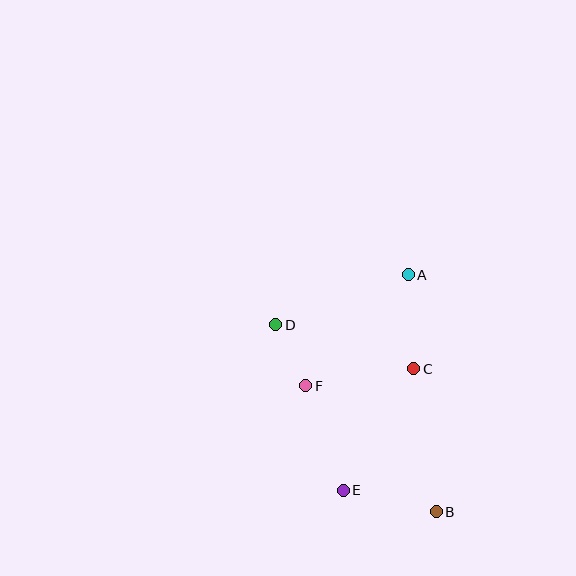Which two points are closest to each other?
Points D and F are closest to each other.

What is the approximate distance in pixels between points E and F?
The distance between E and F is approximately 111 pixels.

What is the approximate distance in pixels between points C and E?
The distance between C and E is approximately 141 pixels.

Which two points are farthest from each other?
Points B and D are farthest from each other.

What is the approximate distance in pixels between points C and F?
The distance between C and F is approximately 110 pixels.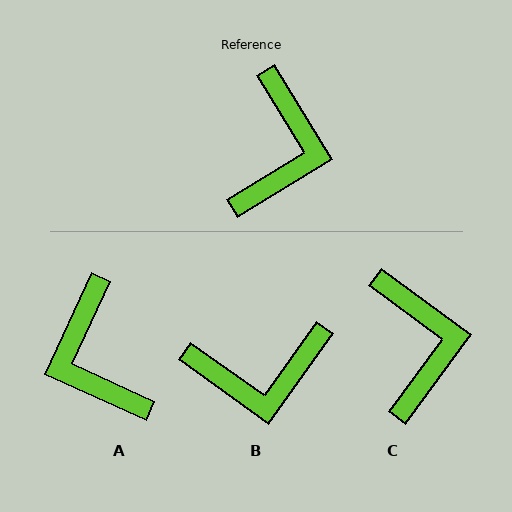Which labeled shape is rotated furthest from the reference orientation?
A, about 146 degrees away.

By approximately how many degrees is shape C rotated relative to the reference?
Approximately 23 degrees counter-clockwise.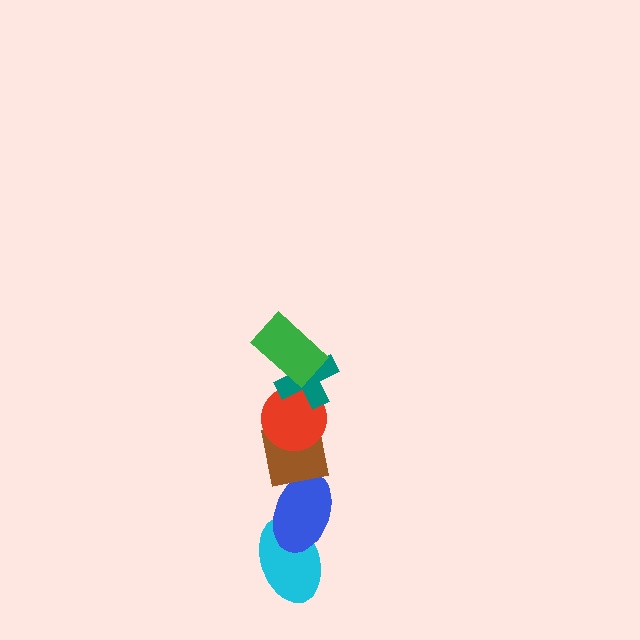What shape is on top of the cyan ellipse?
The blue ellipse is on top of the cyan ellipse.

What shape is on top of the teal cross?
The green rectangle is on top of the teal cross.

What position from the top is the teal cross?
The teal cross is 2nd from the top.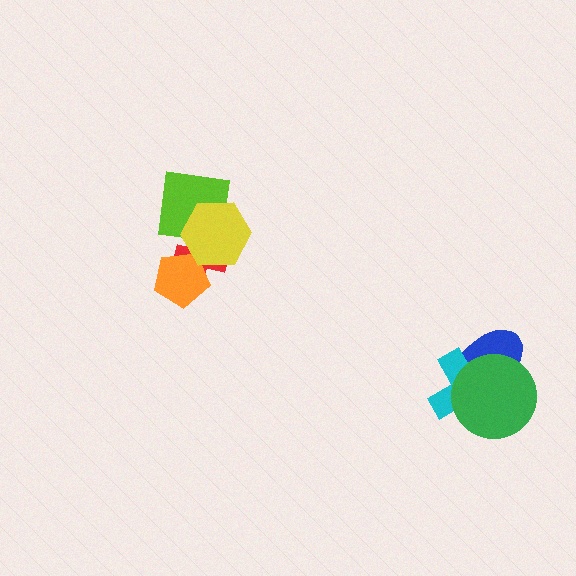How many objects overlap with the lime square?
2 objects overlap with the lime square.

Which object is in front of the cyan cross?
The green circle is in front of the cyan cross.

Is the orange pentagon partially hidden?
Yes, it is partially covered by another shape.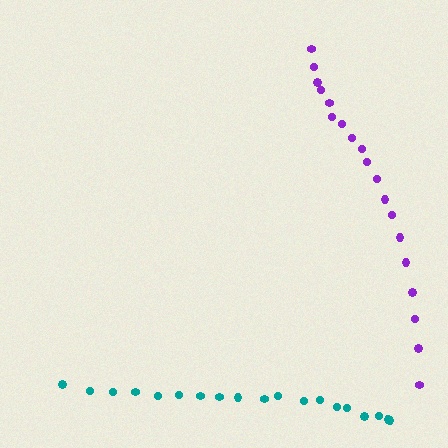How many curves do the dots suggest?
There are 2 distinct paths.